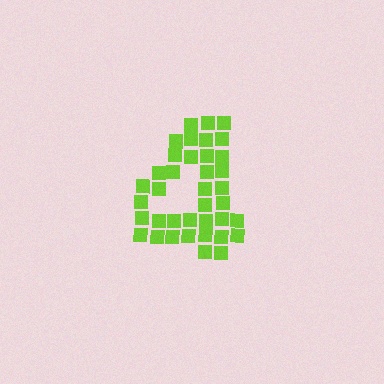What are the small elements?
The small elements are squares.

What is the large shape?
The large shape is the digit 4.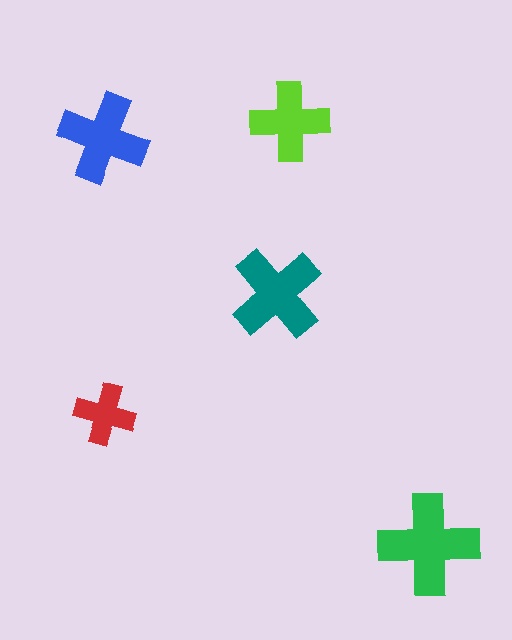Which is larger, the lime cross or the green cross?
The green one.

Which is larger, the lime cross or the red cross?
The lime one.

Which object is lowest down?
The green cross is bottommost.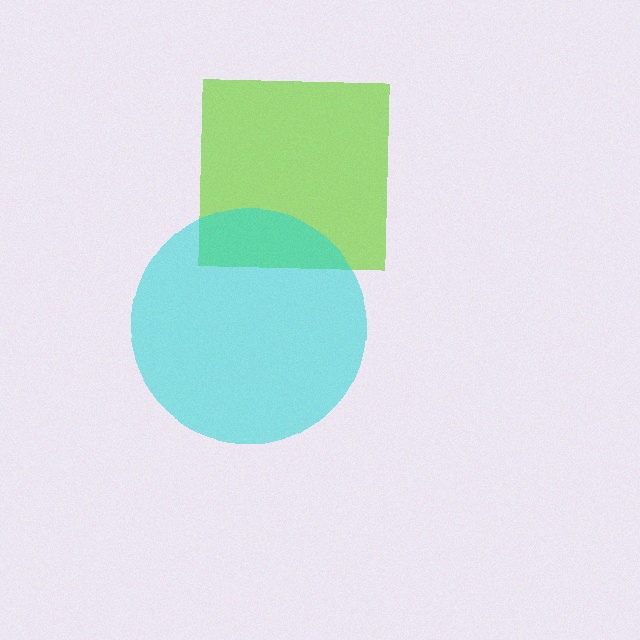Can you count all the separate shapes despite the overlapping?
Yes, there are 2 separate shapes.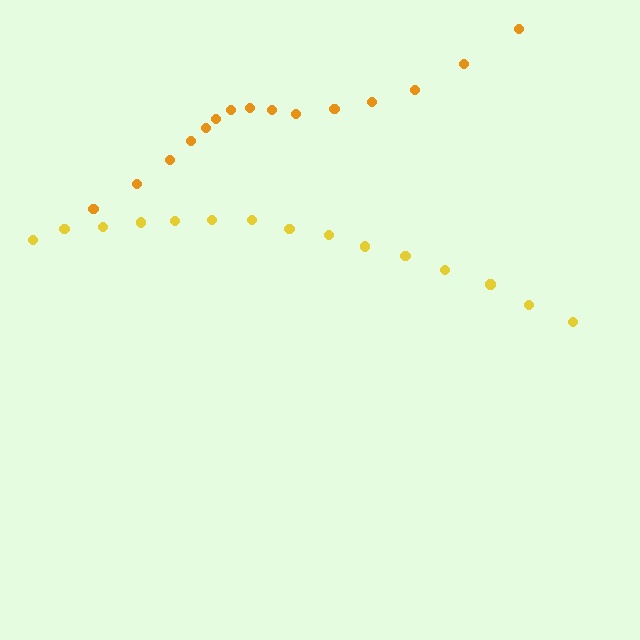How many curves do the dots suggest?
There are 2 distinct paths.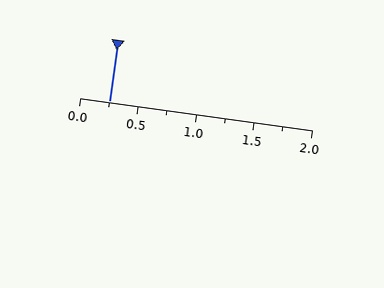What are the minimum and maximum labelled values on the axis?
The axis runs from 0.0 to 2.0.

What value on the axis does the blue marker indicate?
The marker indicates approximately 0.25.